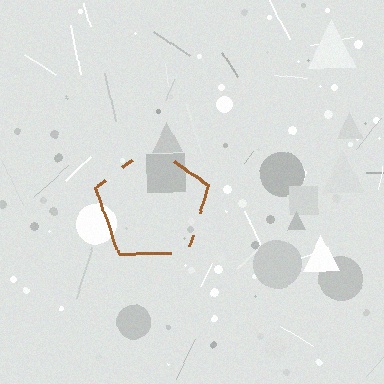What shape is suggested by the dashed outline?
The dashed outline suggests a pentagon.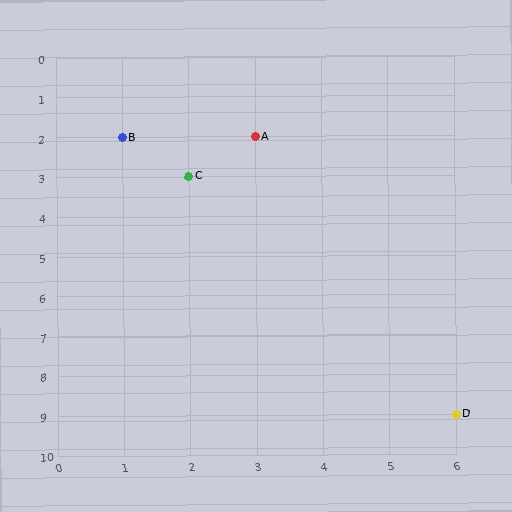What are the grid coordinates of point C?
Point C is at grid coordinates (2, 3).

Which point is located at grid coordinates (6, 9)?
Point D is at (6, 9).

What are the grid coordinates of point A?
Point A is at grid coordinates (3, 2).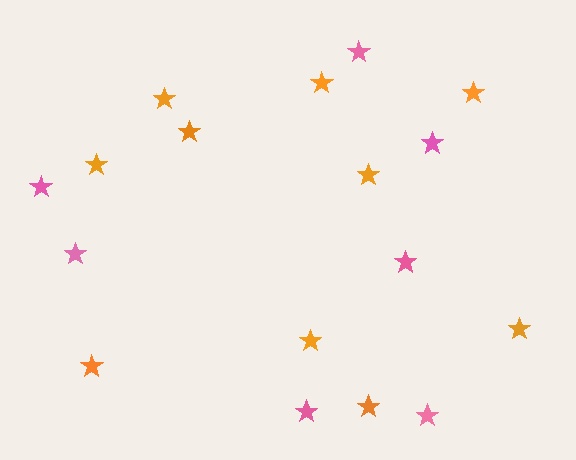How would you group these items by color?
There are 2 groups: one group of pink stars (7) and one group of orange stars (10).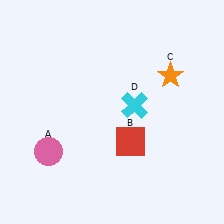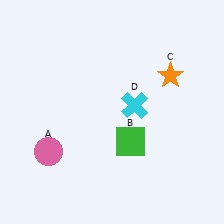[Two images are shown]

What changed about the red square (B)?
In Image 1, B is red. In Image 2, it changed to green.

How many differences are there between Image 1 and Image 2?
There is 1 difference between the two images.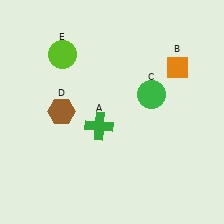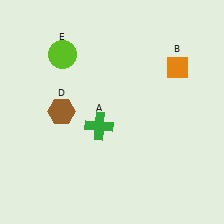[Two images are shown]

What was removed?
The green circle (C) was removed in Image 2.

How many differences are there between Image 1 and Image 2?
There is 1 difference between the two images.